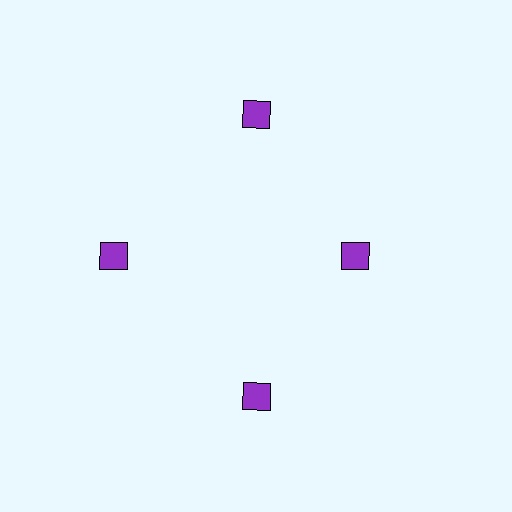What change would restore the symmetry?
The symmetry would be restored by moving it outward, back onto the ring so that all 4 squares sit at equal angles and equal distance from the center.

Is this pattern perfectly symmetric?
No. The 4 purple squares are arranged in a ring, but one element near the 3 o'clock position is pulled inward toward the center, breaking the 4-fold rotational symmetry.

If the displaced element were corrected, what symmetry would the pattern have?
It would have 4-fold rotational symmetry — the pattern would map onto itself every 90 degrees.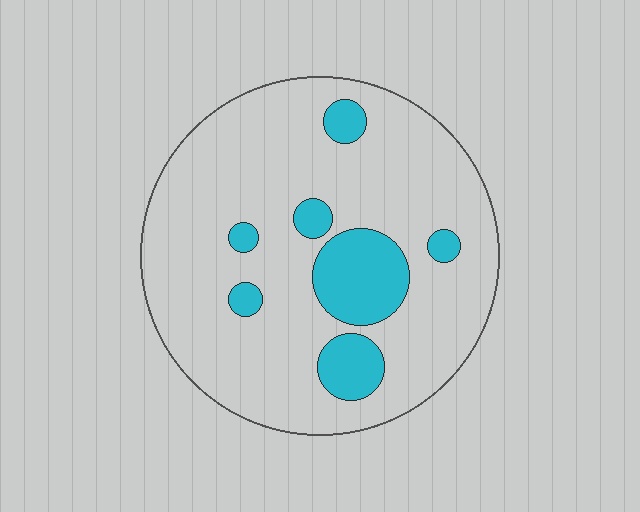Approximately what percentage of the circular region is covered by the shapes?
Approximately 15%.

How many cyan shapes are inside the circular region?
7.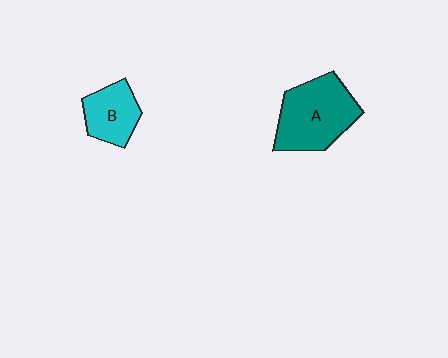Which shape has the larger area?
Shape A (teal).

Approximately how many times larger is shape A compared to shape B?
Approximately 1.7 times.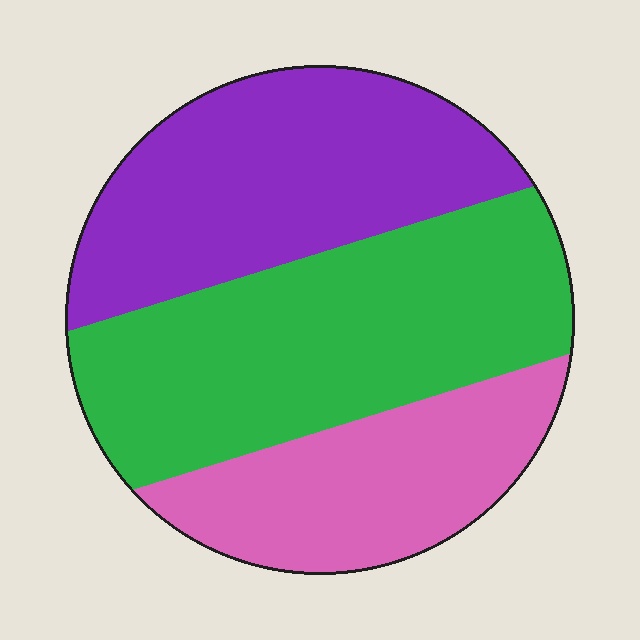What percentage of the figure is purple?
Purple takes up about one third (1/3) of the figure.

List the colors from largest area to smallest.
From largest to smallest: green, purple, pink.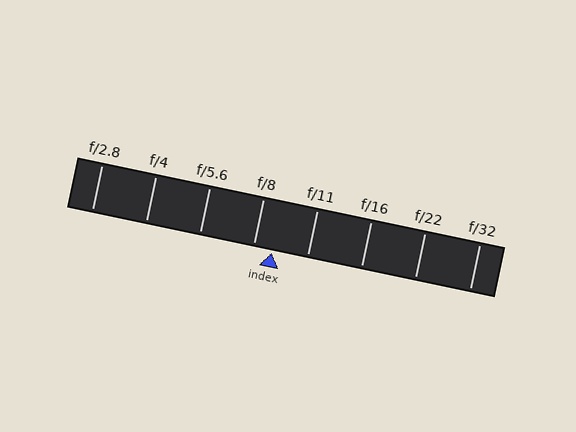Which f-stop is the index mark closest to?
The index mark is closest to f/8.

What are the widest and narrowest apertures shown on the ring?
The widest aperture shown is f/2.8 and the narrowest is f/32.